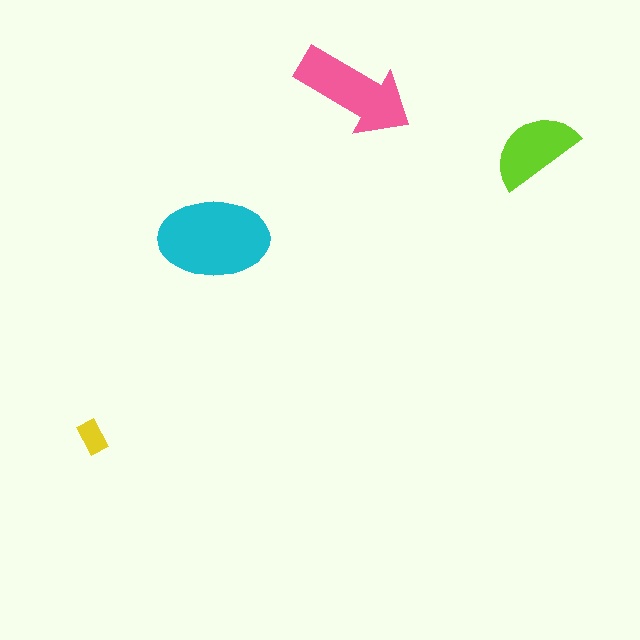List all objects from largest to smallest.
The cyan ellipse, the pink arrow, the lime semicircle, the yellow rectangle.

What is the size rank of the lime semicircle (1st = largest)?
3rd.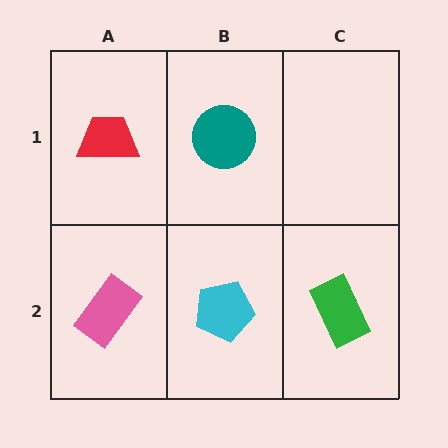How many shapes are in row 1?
2 shapes.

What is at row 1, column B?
A teal circle.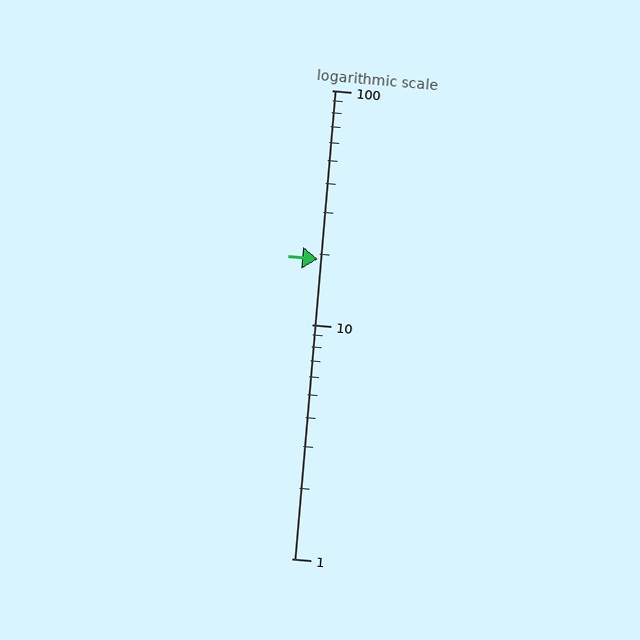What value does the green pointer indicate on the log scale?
The pointer indicates approximately 19.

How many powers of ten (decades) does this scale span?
The scale spans 2 decades, from 1 to 100.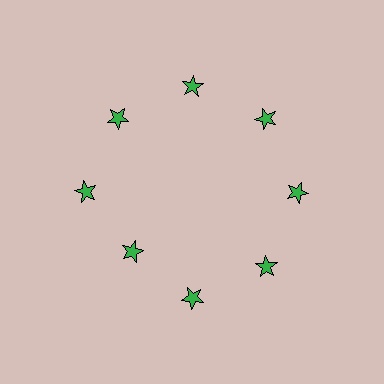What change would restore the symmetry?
The symmetry would be restored by moving it outward, back onto the ring so that all 8 stars sit at equal angles and equal distance from the center.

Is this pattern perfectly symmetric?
No. The 8 green stars are arranged in a ring, but one element near the 8 o'clock position is pulled inward toward the center, breaking the 8-fold rotational symmetry.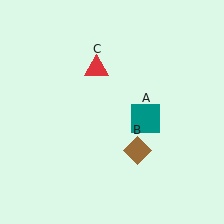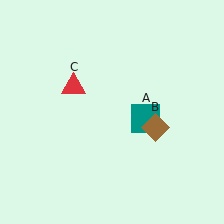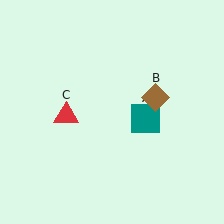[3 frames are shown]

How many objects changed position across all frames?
2 objects changed position: brown diamond (object B), red triangle (object C).